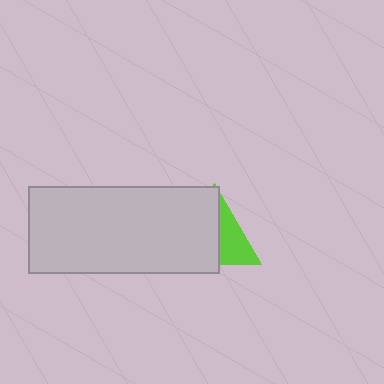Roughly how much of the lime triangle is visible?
A small part of it is visible (roughly 40%).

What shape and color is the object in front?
The object in front is a light gray rectangle.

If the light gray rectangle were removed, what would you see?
You would see the complete lime triangle.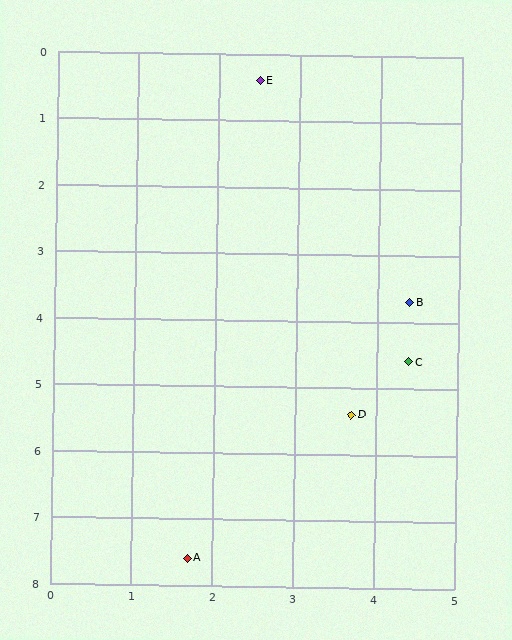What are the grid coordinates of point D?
Point D is at approximately (3.7, 5.4).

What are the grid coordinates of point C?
Point C is at approximately (4.4, 4.6).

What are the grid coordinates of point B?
Point B is at approximately (4.4, 3.7).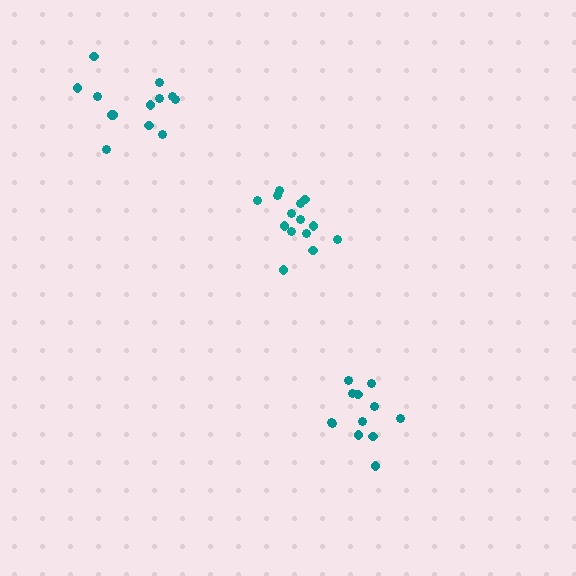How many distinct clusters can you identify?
There are 3 distinct clusters.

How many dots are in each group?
Group 1: 14 dots, Group 2: 12 dots, Group 3: 13 dots (39 total).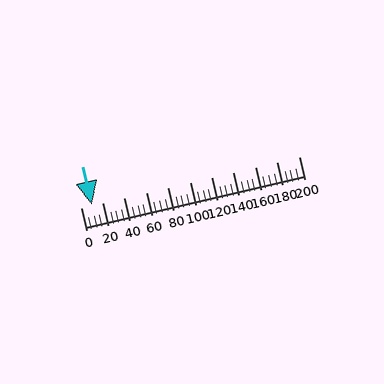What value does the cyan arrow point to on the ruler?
The cyan arrow points to approximately 10.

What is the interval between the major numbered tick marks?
The major tick marks are spaced 20 units apart.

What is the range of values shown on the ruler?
The ruler shows values from 0 to 200.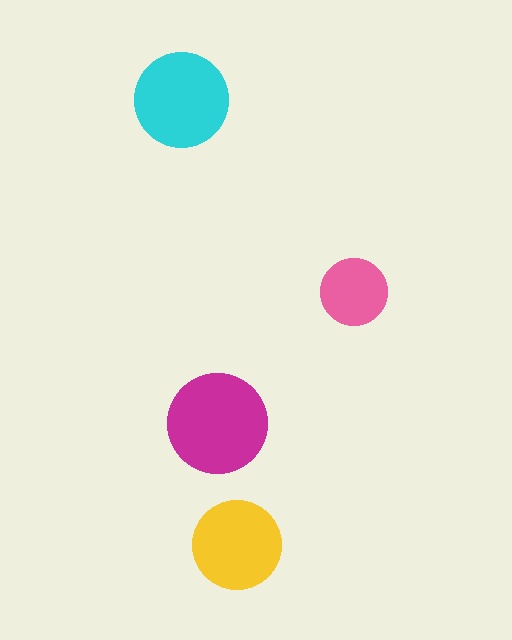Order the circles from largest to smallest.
the magenta one, the cyan one, the yellow one, the pink one.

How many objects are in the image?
There are 4 objects in the image.